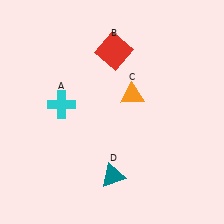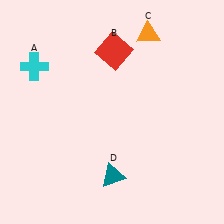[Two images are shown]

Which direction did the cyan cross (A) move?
The cyan cross (A) moved up.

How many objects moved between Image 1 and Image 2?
2 objects moved between the two images.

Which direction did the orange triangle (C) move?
The orange triangle (C) moved up.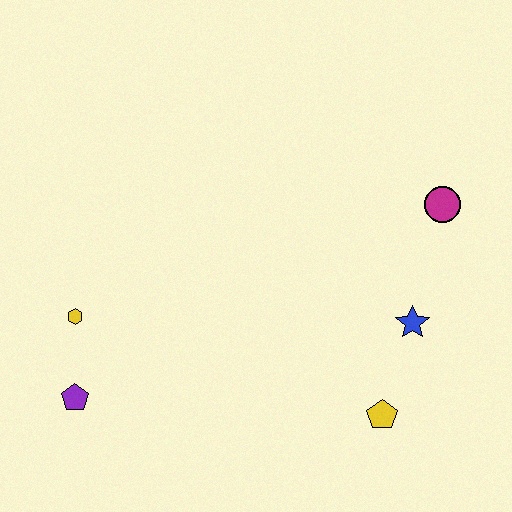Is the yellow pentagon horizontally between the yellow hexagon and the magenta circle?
Yes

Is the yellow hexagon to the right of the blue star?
No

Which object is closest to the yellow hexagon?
The purple pentagon is closest to the yellow hexagon.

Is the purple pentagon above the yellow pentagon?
Yes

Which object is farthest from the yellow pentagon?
The yellow hexagon is farthest from the yellow pentagon.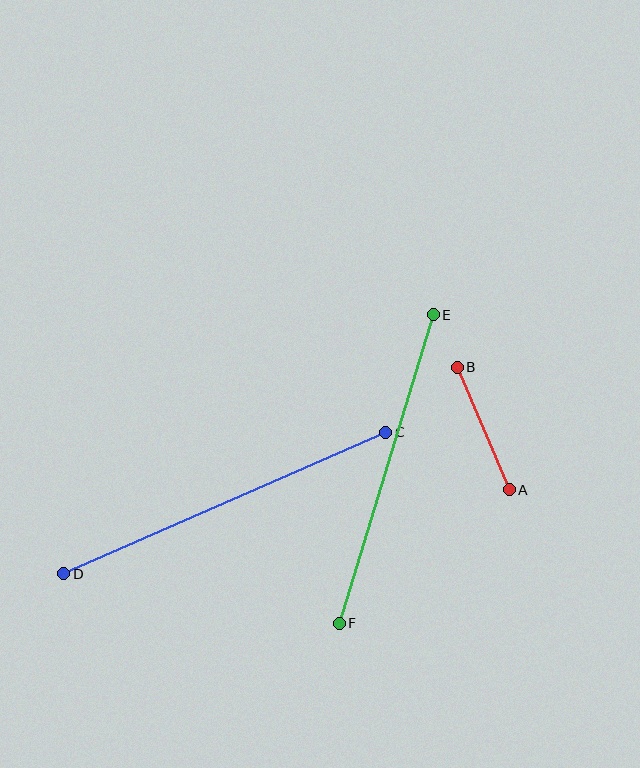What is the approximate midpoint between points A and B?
The midpoint is at approximately (483, 428) pixels.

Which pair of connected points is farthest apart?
Points C and D are farthest apart.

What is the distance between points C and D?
The distance is approximately 352 pixels.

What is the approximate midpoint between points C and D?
The midpoint is at approximately (225, 503) pixels.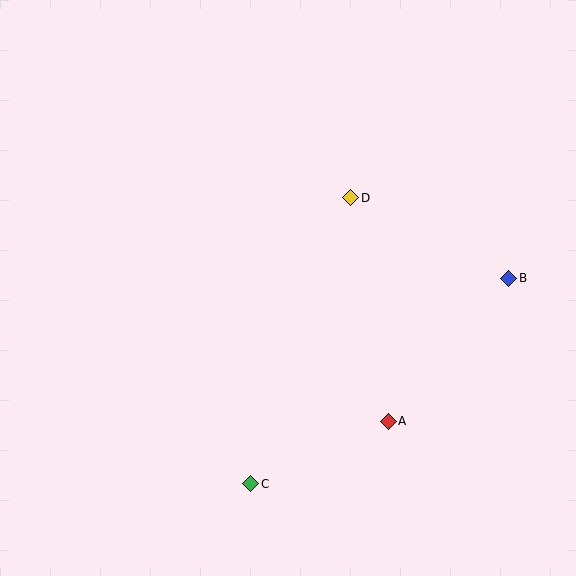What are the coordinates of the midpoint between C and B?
The midpoint between C and B is at (380, 381).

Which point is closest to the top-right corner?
Point B is closest to the top-right corner.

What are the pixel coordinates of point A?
Point A is at (388, 421).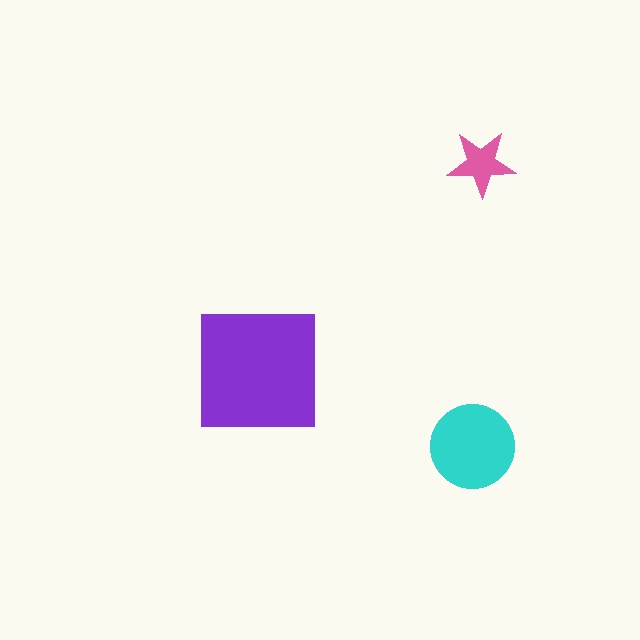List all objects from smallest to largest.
The pink star, the cyan circle, the purple square.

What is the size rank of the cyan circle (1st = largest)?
2nd.